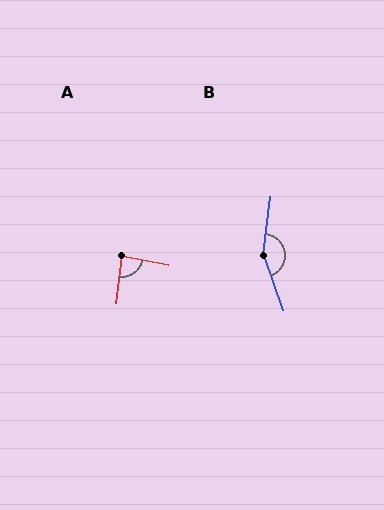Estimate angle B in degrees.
Approximately 153 degrees.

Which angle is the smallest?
A, at approximately 86 degrees.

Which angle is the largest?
B, at approximately 153 degrees.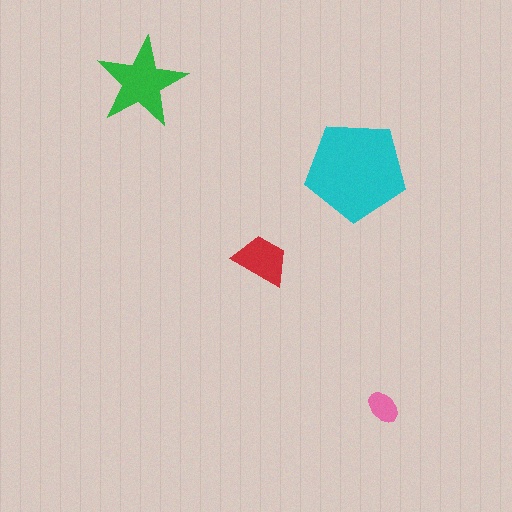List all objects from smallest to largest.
The pink ellipse, the red trapezoid, the green star, the cyan pentagon.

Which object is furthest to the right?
The pink ellipse is rightmost.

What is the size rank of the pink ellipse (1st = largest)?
4th.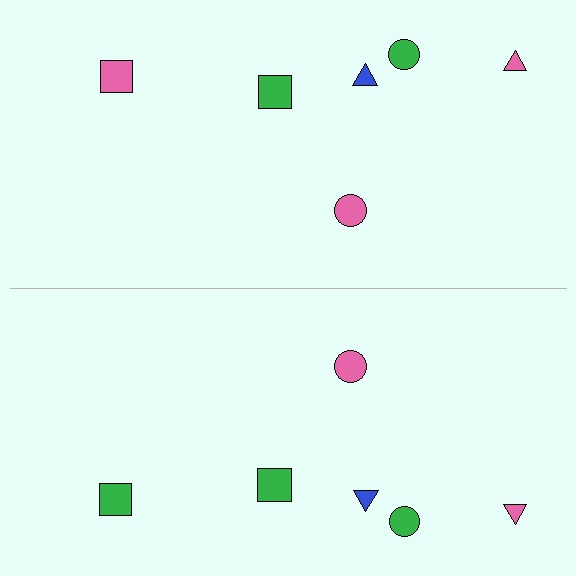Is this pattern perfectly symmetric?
No, the pattern is not perfectly symmetric. The green square on the bottom side breaks the symmetry — its mirror counterpart is pink.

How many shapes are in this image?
There are 12 shapes in this image.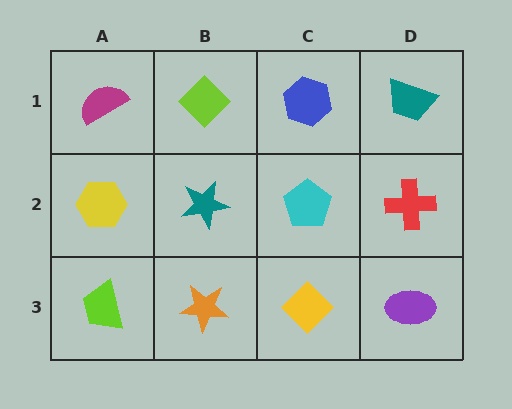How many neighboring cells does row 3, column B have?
3.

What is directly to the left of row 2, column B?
A yellow hexagon.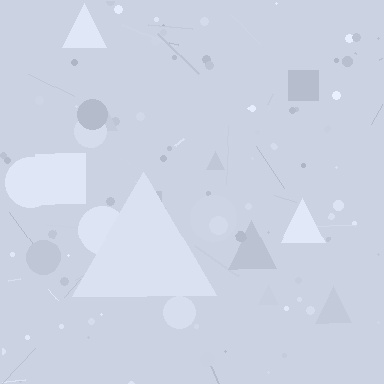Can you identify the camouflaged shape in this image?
The camouflaged shape is a triangle.